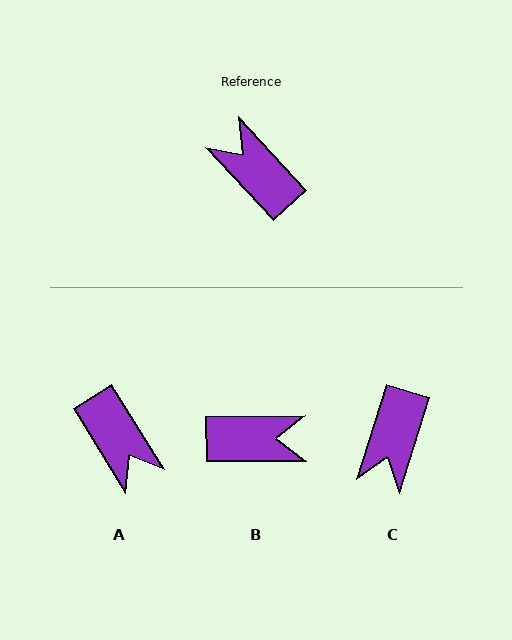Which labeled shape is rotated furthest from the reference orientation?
A, about 169 degrees away.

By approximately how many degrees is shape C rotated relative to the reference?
Approximately 120 degrees counter-clockwise.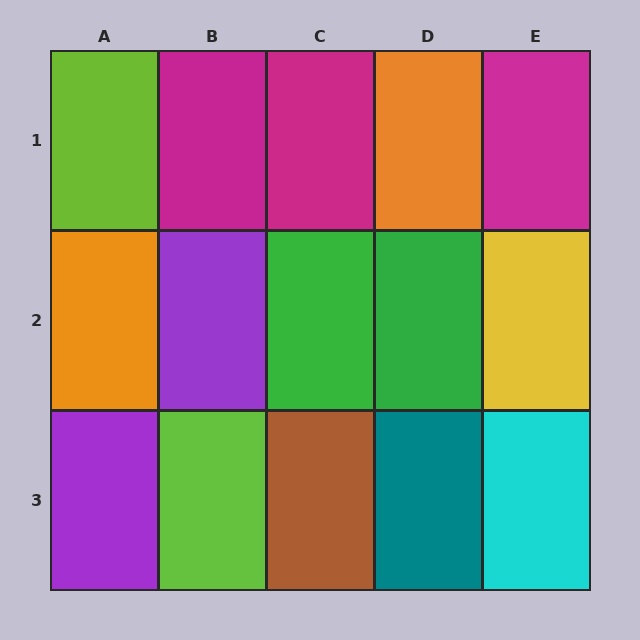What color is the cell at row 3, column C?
Brown.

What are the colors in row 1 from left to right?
Lime, magenta, magenta, orange, magenta.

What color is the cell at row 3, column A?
Purple.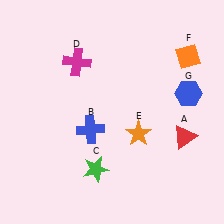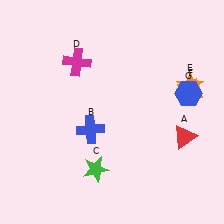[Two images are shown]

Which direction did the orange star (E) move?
The orange star (E) moved right.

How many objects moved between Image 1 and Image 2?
2 objects moved between the two images.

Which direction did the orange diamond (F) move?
The orange diamond (F) moved down.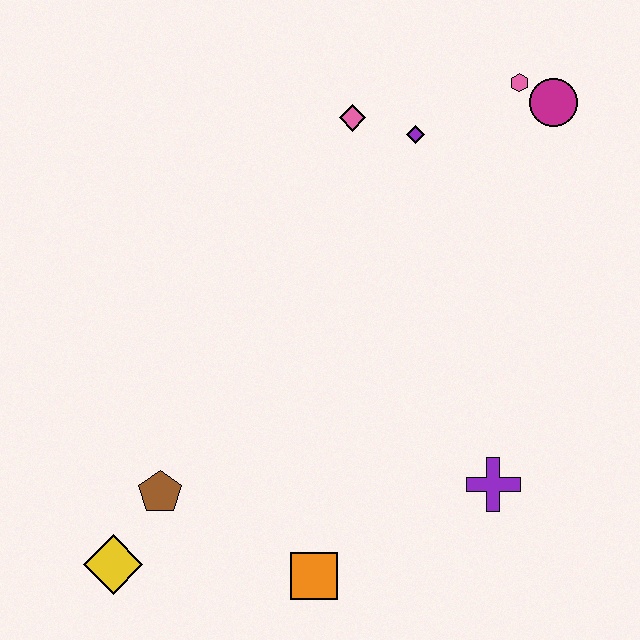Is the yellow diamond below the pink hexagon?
Yes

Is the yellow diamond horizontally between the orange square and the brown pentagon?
No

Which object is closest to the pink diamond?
The purple diamond is closest to the pink diamond.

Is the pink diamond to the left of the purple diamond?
Yes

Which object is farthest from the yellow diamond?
The magenta circle is farthest from the yellow diamond.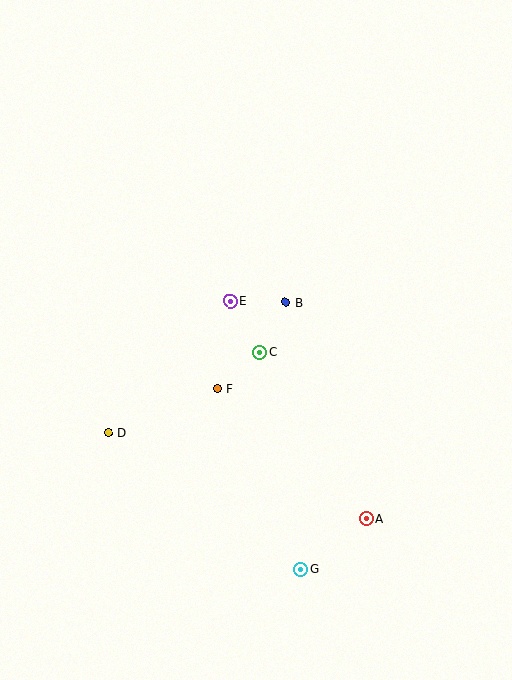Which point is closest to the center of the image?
Point C at (260, 353) is closest to the center.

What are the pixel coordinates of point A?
Point A is at (366, 518).